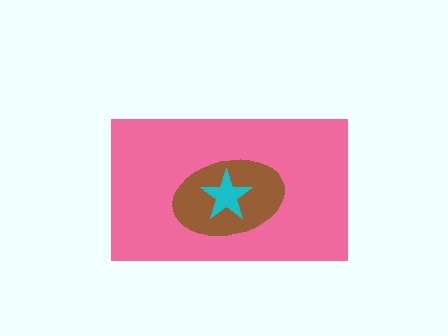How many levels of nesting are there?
3.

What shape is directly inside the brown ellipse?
The cyan star.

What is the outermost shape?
The pink rectangle.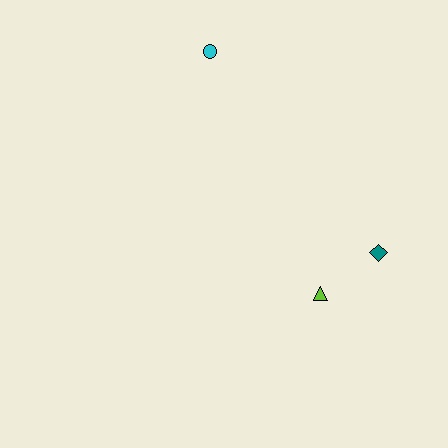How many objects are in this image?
There are 3 objects.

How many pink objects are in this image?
There are no pink objects.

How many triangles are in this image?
There is 1 triangle.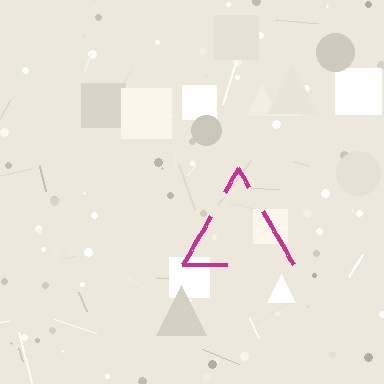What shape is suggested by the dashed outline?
The dashed outline suggests a triangle.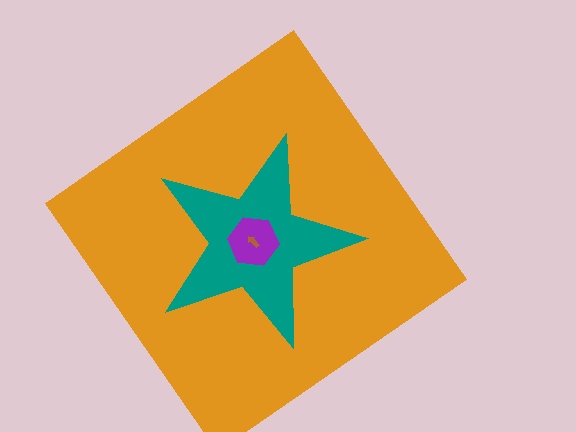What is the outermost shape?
The orange diamond.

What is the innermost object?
The brown arrow.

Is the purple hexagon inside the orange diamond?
Yes.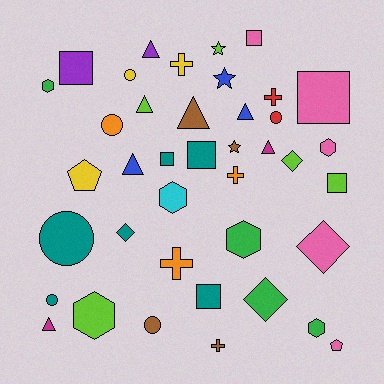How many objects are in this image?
There are 40 objects.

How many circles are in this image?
There are 6 circles.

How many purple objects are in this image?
There are 2 purple objects.